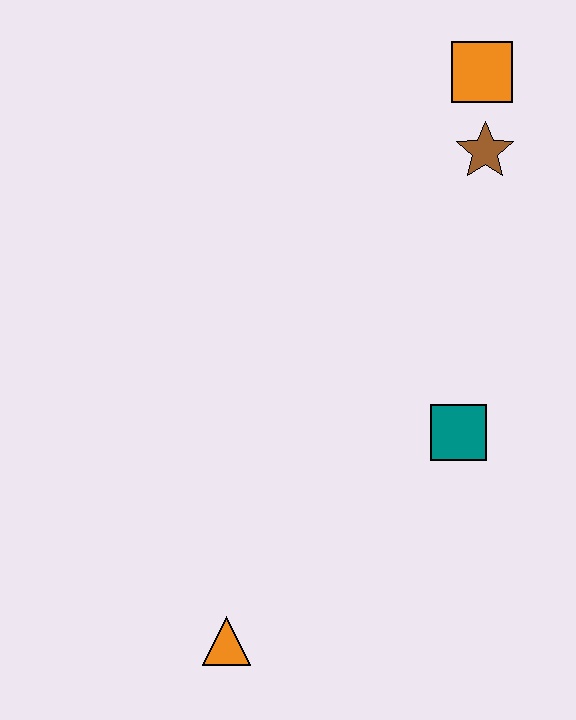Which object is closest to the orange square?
The brown star is closest to the orange square.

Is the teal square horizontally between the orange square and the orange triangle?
Yes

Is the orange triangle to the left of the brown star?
Yes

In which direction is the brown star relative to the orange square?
The brown star is below the orange square.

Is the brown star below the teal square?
No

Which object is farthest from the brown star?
The orange triangle is farthest from the brown star.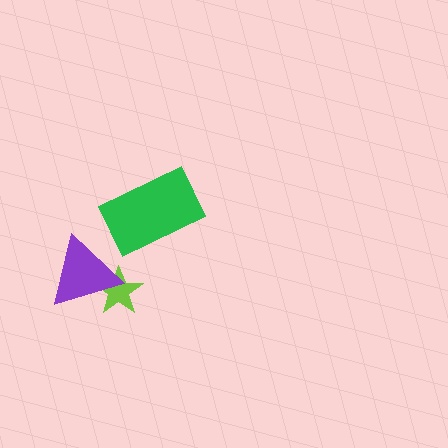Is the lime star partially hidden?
Yes, it is partially covered by another shape.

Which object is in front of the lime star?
The purple triangle is in front of the lime star.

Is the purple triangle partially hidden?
No, no other shape covers it.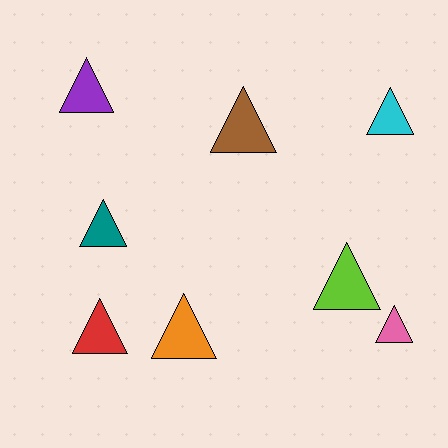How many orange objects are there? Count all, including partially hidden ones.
There is 1 orange object.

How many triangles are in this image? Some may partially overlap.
There are 8 triangles.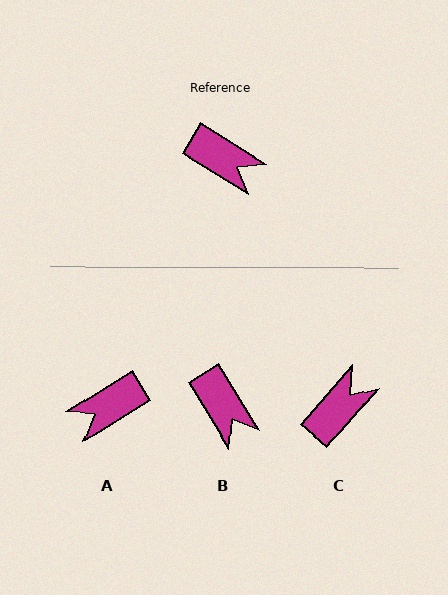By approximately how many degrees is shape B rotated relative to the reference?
Approximately 27 degrees clockwise.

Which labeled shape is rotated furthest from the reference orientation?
A, about 116 degrees away.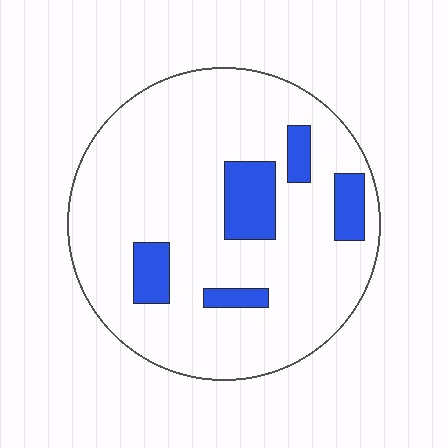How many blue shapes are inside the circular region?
5.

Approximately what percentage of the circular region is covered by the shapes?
Approximately 15%.